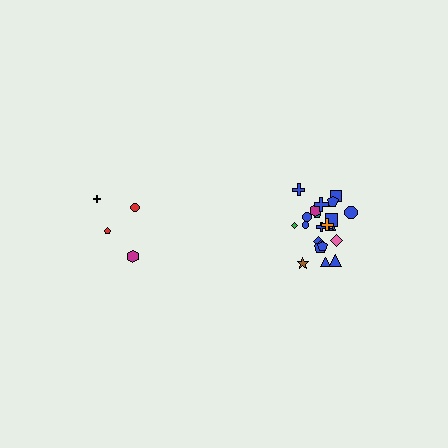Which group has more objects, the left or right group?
The right group.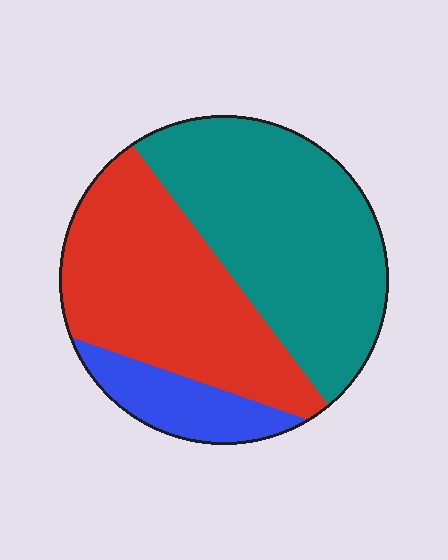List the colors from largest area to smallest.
From largest to smallest: teal, red, blue.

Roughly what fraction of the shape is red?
Red takes up between a quarter and a half of the shape.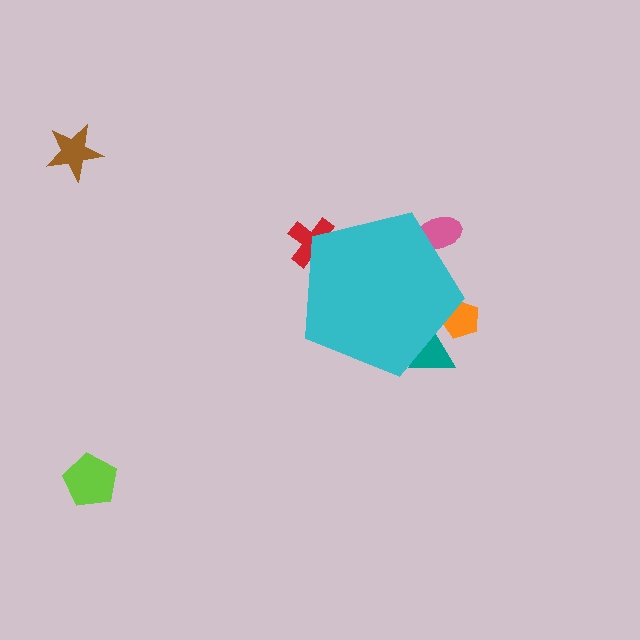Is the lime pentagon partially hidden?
No, the lime pentagon is fully visible.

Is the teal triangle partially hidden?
Yes, the teal triangle is partially hidden behind the cyan pentagon.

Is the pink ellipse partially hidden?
Yes, the pink ellipse is partially hidden behind the cyan pentagon.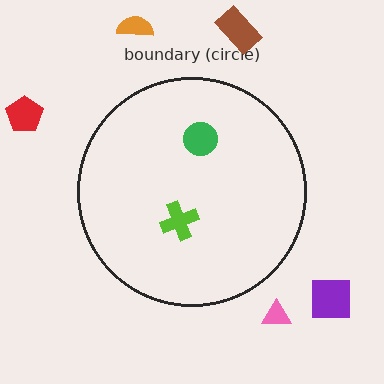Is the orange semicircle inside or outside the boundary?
Outside.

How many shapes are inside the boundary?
2 inside, 5 outside.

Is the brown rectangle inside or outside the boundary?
Outside.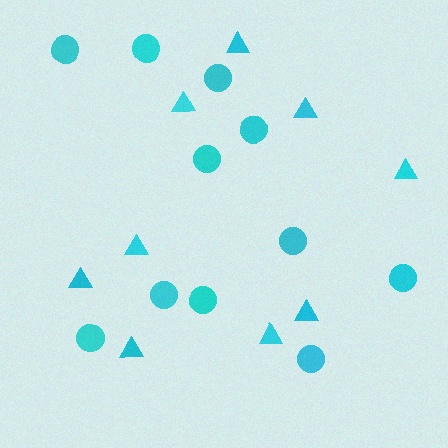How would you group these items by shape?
There are 2 groups: one group of triangles (9) and one group of circles (11).